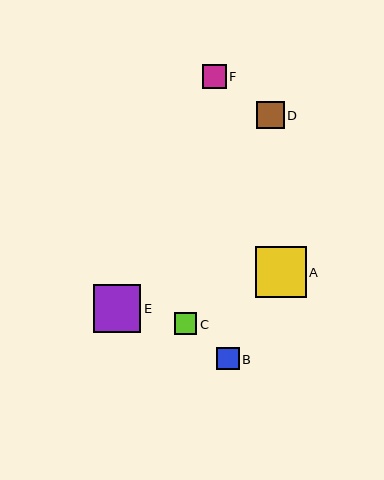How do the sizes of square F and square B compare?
Square F and square B are approximately the same size.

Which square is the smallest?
Square C is the smallest with a size of approximately 22 pixels.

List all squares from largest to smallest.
From largest to smallest: A, E, D, F, B, C.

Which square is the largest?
Square A is the largest with a size of approximately 50 pixels.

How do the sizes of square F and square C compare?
Square F and square C are approximately the same size.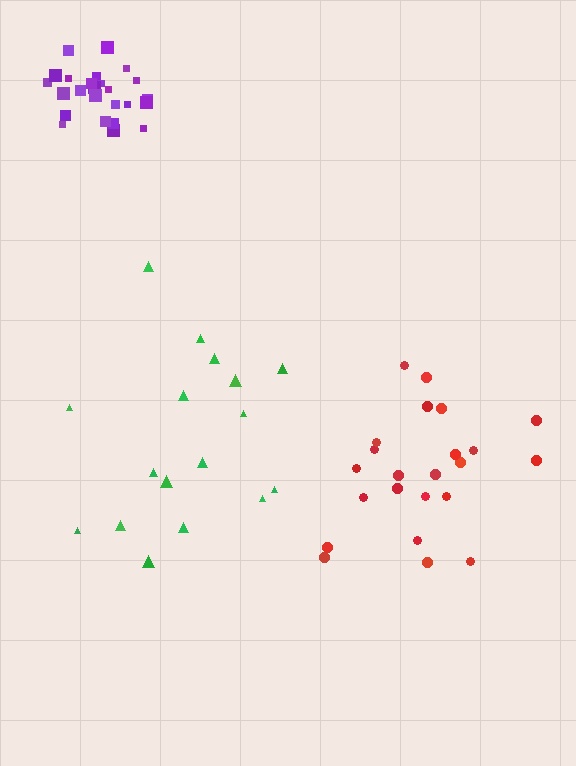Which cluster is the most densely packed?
Purple.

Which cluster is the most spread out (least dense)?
Green.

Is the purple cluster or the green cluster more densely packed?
Purple.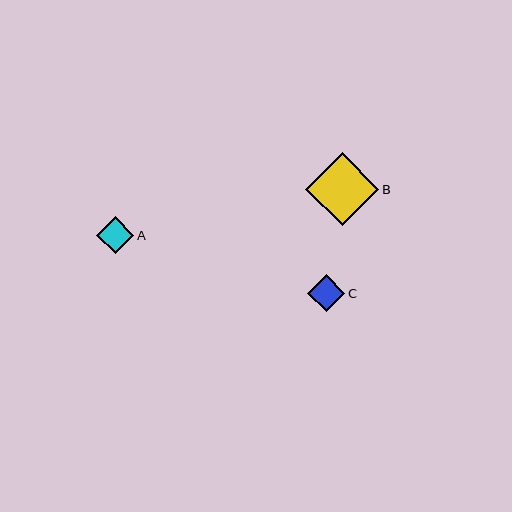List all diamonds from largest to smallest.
From largest to smallest: B, A, C.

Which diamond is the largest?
Diamond B is the largest with a size of approximately 73 pixels.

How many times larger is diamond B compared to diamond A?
Diamond B is approximately 2.0 times the size of diamond A.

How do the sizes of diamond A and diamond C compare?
Diamond A and diamond C are approximately the same size.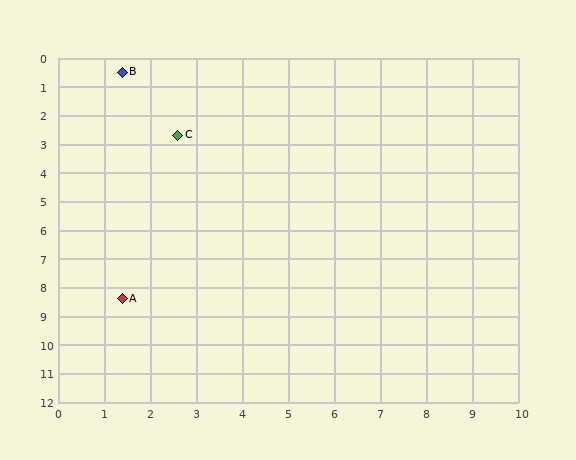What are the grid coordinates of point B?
Point B is at approximately (1.4, 0.5).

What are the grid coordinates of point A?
Point A is at approximately (1.4, 8.4).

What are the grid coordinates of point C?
Point C is at approximately (2.6, 2.7).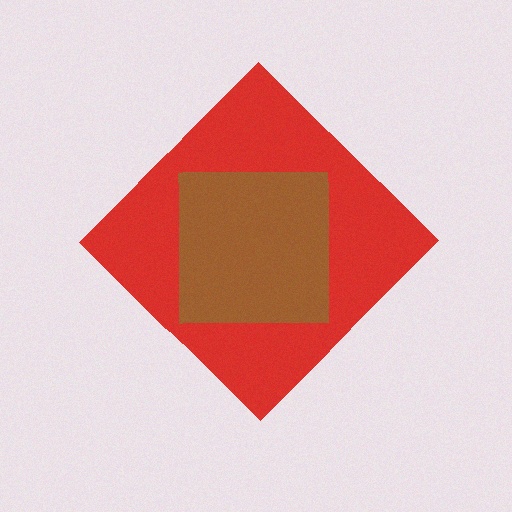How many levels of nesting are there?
2.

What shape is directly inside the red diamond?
The brown square.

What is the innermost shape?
The brown square.